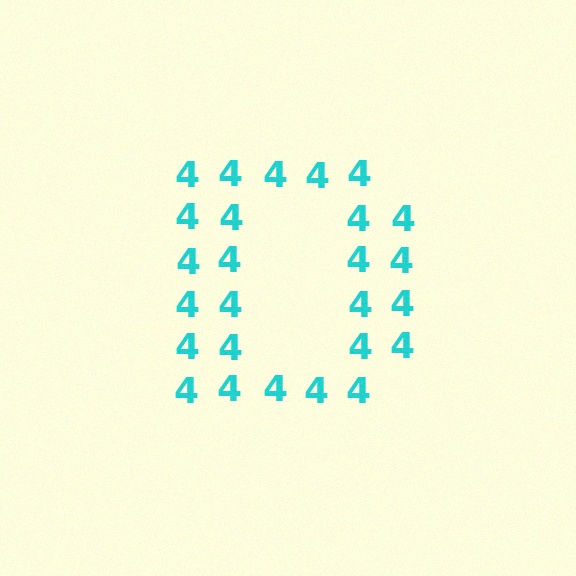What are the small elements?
The small elements are digit 4's.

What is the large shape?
The large shape is the letter D.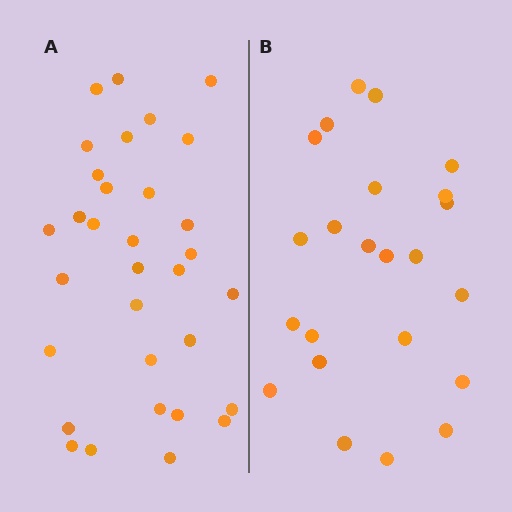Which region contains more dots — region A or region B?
Region A (the left region) has more dots.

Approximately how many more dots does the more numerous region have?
Region A has roughly 8 or so more dots than region B.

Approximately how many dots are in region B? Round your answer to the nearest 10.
About 20 dots. (The exact count is 23, which rounds to 20.)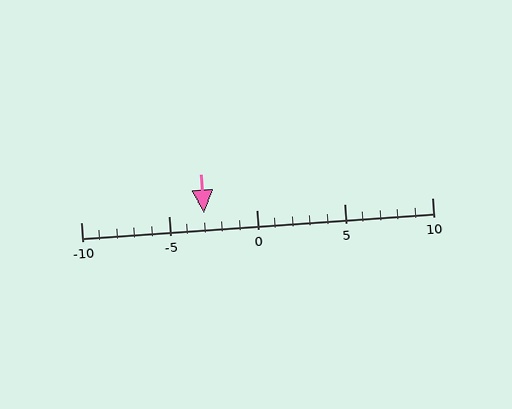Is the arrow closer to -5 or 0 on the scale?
The arrow is closer to -5.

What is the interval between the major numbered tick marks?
The major tick marks are spaced 5 units apart.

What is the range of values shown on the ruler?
The ruler shows values from -10 to 10.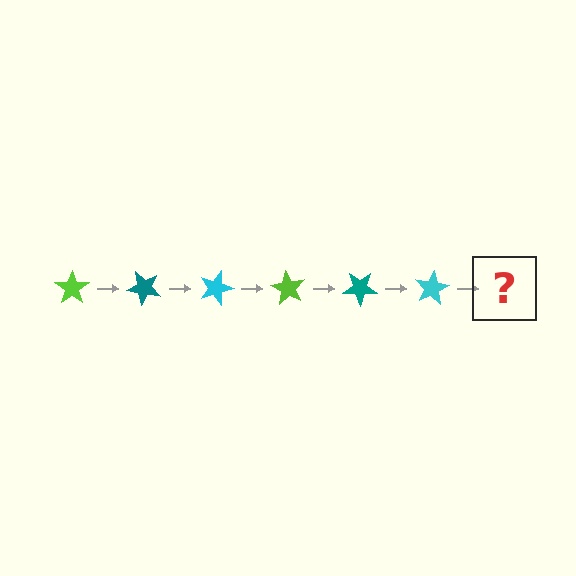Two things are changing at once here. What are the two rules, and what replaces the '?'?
The two rules are that it rotates 45 degrees each step and the color cycles through lime, teal, and cyan. The '?' should be a lime star, rotated 270 degrees from the start.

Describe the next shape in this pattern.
It should be a lime star, rotated 270 degrees from the start.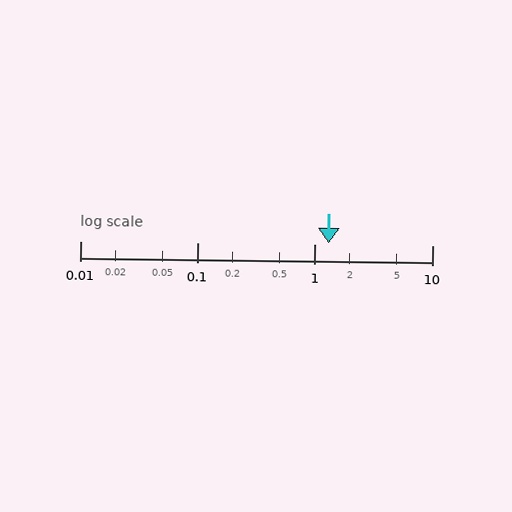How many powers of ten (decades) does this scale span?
The scale spans 3 decades, from 0.01 to 10.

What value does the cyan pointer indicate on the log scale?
The pointer indicates approximately 1.3.